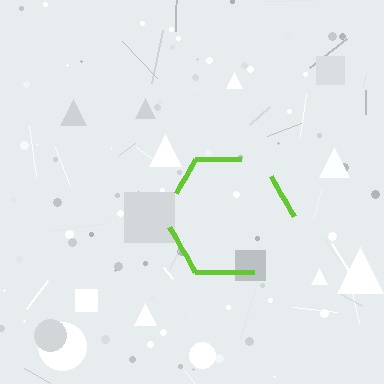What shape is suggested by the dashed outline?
The dashed outline suggests a hexagon.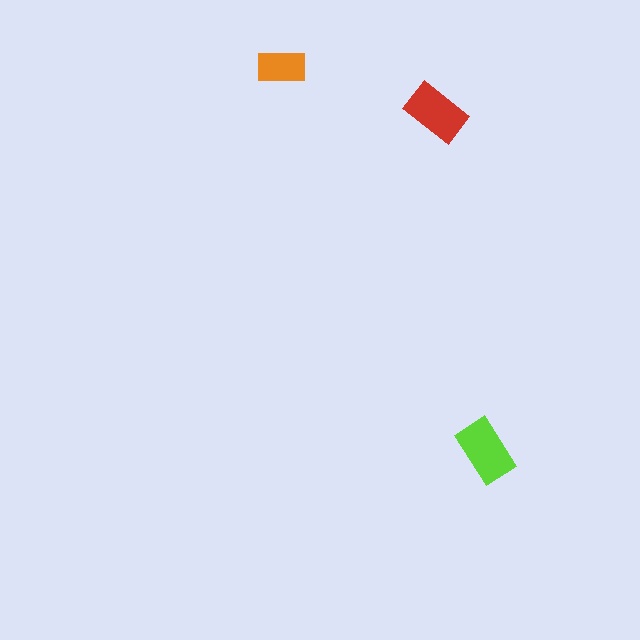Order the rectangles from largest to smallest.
the lime one, the red one, the orange one.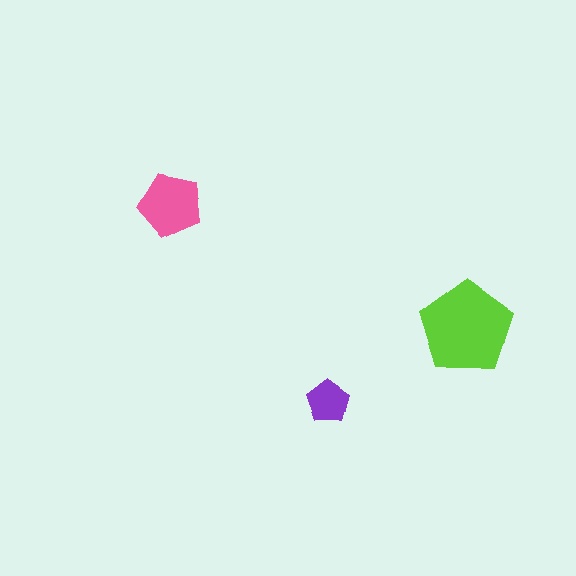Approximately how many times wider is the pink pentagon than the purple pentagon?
About 1.5 times wider.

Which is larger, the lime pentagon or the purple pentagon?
The lime one.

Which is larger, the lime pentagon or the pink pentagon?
The lime one.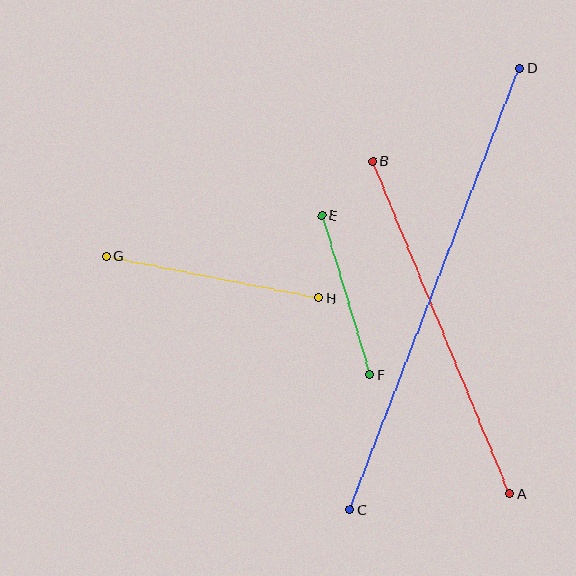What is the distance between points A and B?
The distance is approximately 360 pixels.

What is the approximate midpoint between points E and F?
The midpoint is at approximately (346, 295) pixels.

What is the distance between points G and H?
The distance is approximately 216 pixels.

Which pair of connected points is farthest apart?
Points C and D are farthest apart.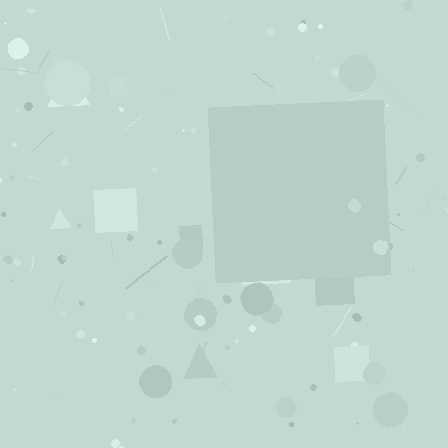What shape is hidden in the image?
A square is hidden in the image.